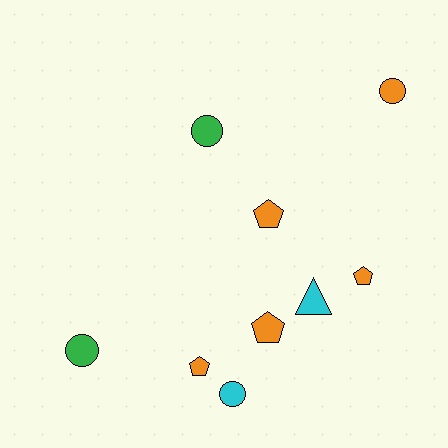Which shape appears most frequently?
Pentagon, with 4 objects.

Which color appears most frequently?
Orange, with 5 objects.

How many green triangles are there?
There are no green triangles.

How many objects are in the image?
There are 9 objects.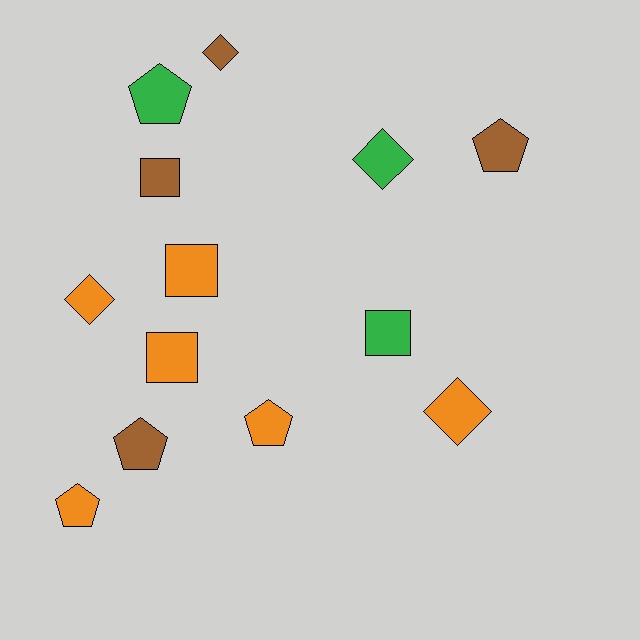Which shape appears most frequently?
Pentagon, with 5 objects.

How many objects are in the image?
There are 13 objects.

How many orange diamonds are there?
There are 2 orange diamonds.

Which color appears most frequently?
Orange, with 6 objects.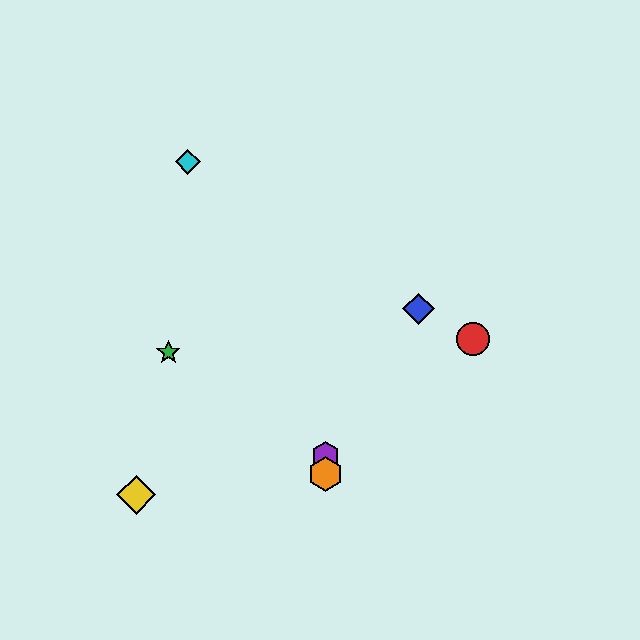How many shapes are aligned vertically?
2 shapes (the purple hexagon, the orange hexagon) are aligned vertically.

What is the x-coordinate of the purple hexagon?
The purple hexagon is at x≈326.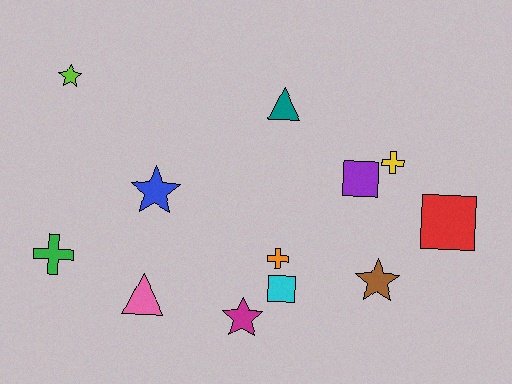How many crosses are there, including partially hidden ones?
There are 3 crosses.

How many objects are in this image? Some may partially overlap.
There are 12 objects.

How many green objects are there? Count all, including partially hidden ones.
There is 1 green object.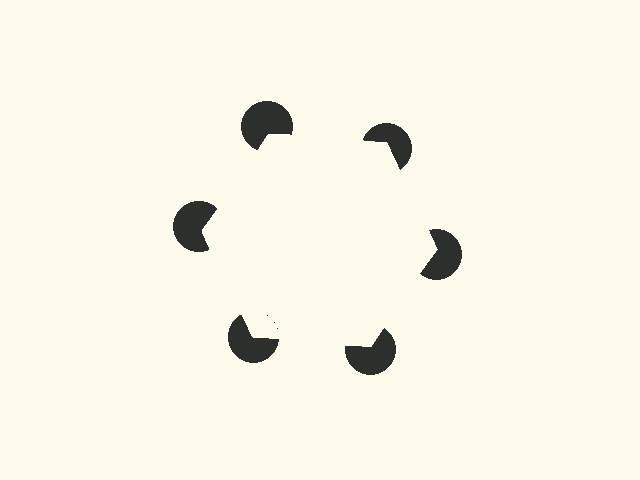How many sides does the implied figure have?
6 sides.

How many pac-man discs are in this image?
There are 6 — one at each vertex of the illusory hexagon.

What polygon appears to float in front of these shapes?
An illusory hexagon — its edges are inferred from the aligned wedge cuts in the pac-man discs, not physically drawn.